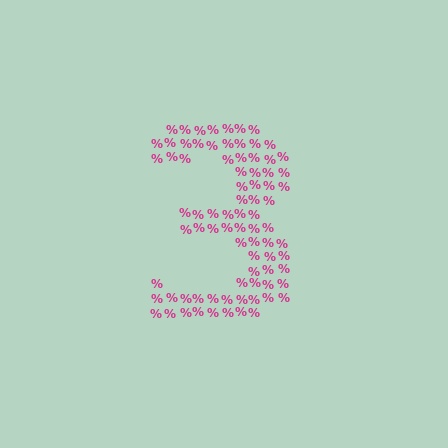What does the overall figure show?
The overall figure shows the digit 3.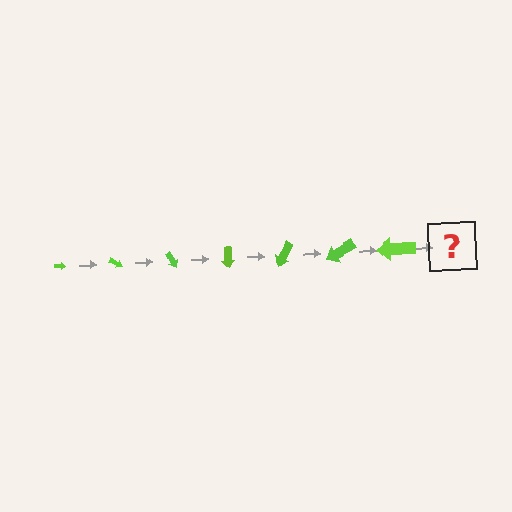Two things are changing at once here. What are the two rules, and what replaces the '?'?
The two rules are that the arrow grows larger each step and it rotates 30 degrees each step. The '?' should be an arrow, larger than the previous one and rotated 210 degrees from the start.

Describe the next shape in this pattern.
It should be an arrow, larger than the previous one and rotated 210 degrees from the start.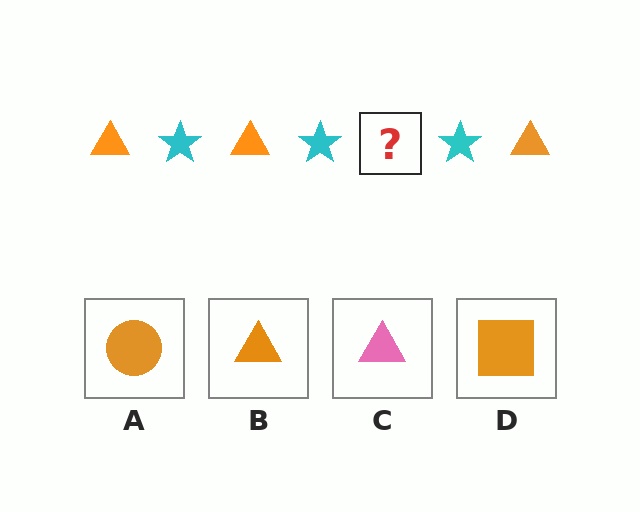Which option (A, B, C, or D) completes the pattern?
B.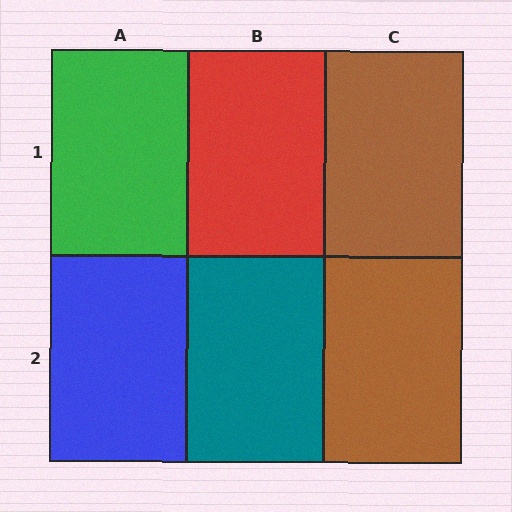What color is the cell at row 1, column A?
Green.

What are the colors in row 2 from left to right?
Blue, teal, brown.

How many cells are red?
1 cell is red.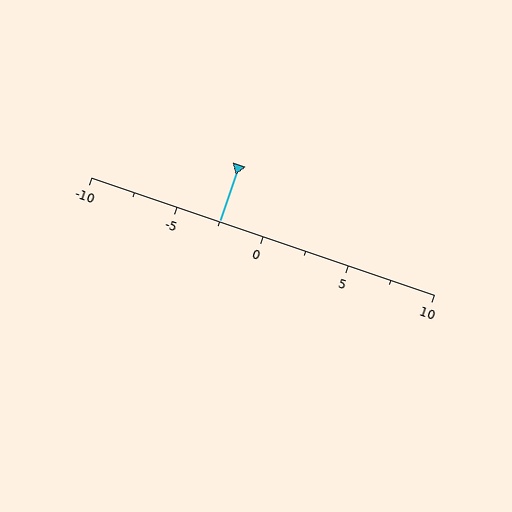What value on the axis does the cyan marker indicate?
The marker indicates approximately -2.5.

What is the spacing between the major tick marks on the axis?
The major ticks are spaced 5 apart.